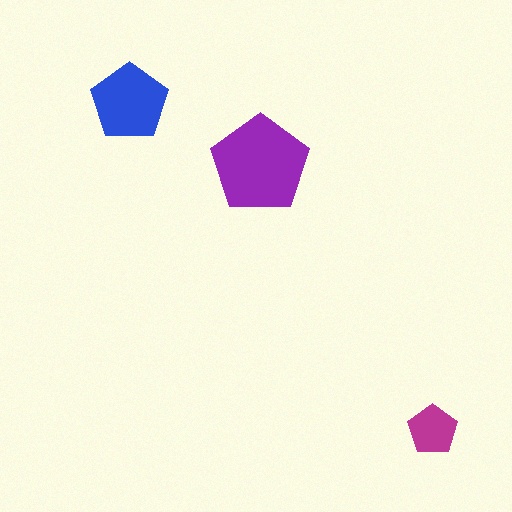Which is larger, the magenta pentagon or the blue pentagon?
The blue one.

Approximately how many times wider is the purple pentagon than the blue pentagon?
About 1.5 times wider.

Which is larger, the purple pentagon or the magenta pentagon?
The purple one.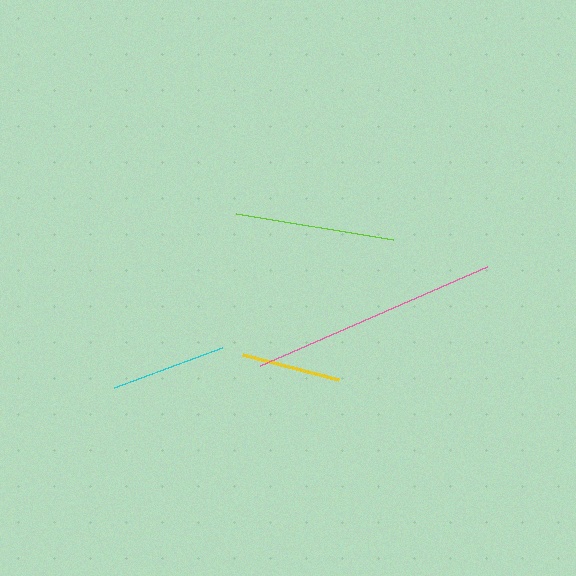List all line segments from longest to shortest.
From longest to shortest: pink, lime, cyan, yellow.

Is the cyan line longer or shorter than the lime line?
The lime line is longer than the cyan line.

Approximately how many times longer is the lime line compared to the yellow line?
The lime line is approximately 1.6 times the length of the yellow line.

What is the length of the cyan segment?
The cyan segment is approximately 115 pixels long.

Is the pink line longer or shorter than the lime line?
The pink line is longer than the lime line.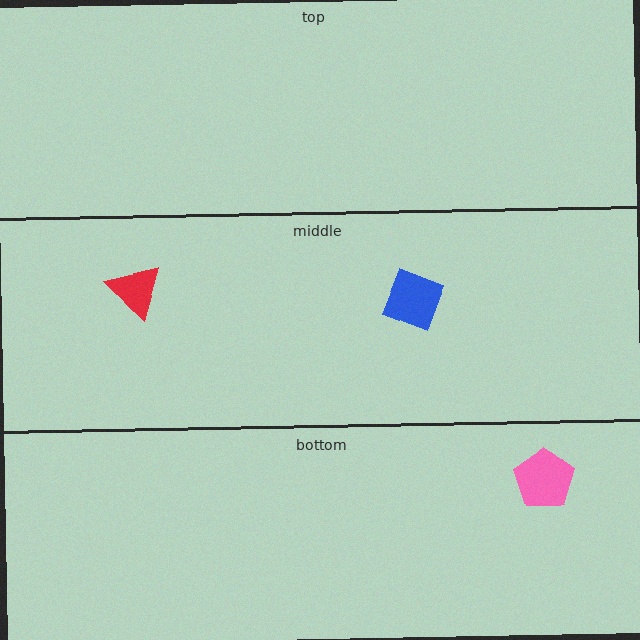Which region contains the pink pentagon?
The bottom region.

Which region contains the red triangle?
The middle region.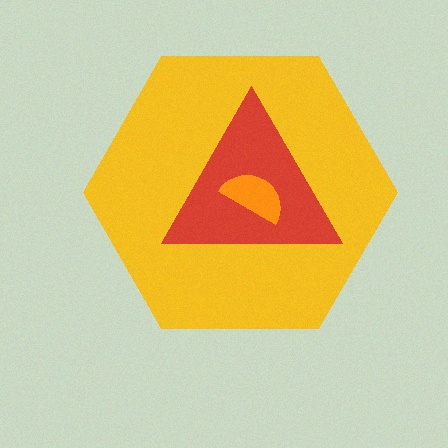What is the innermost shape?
The orange semicircle.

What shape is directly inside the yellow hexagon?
The red triangle.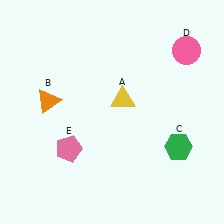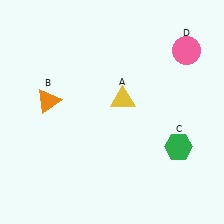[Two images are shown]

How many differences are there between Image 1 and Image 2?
There is 1 difference between the two images.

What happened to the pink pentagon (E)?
The pink pentagon (E) was removed in Image 2. It was in the bottom-left area of Image 1.